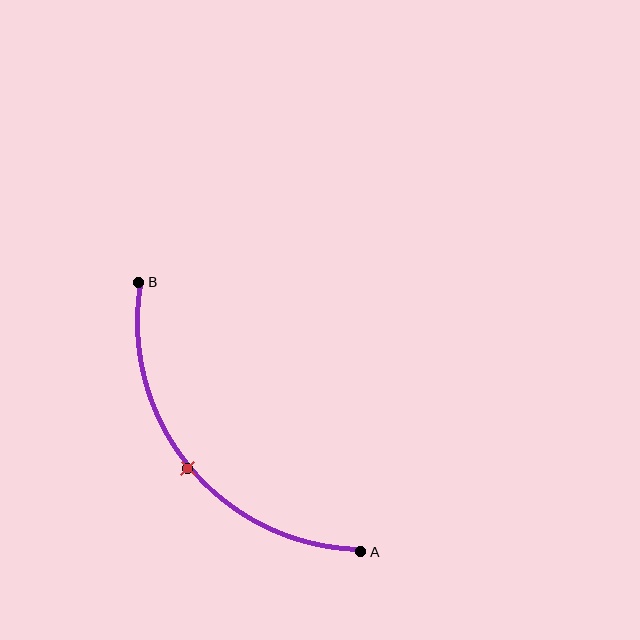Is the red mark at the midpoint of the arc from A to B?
Yes. The red mark lies on the arc at equal arc-length from both A and B — it is the arc midpoint.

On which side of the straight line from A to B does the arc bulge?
The arc bulges below and to the left of the straight line connecting A and B.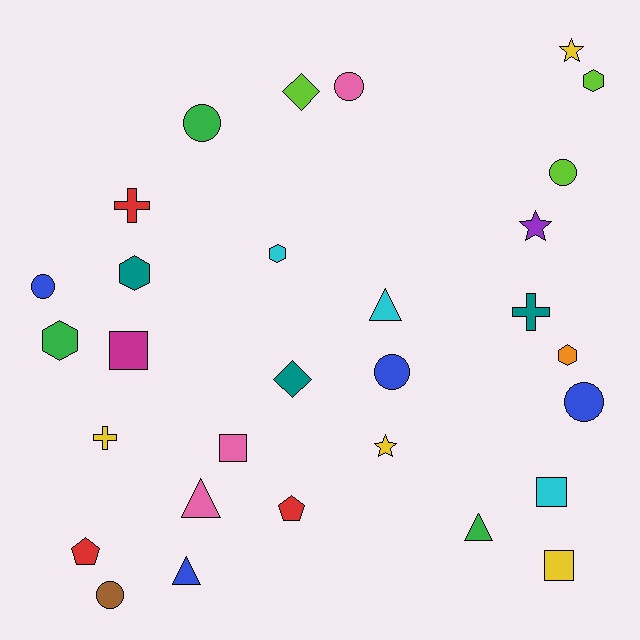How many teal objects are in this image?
There are 3 teal objects.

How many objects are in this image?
There are 30 objects.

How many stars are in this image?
There are 3 stars.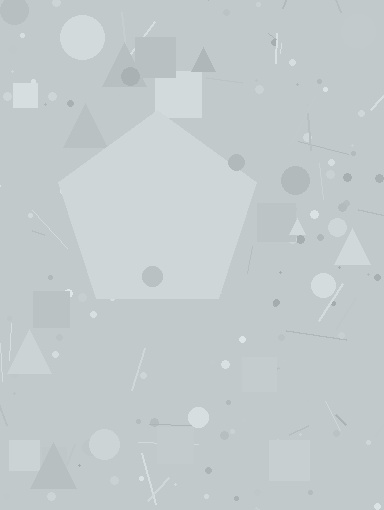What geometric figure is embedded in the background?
A pentagon is embedded in the background.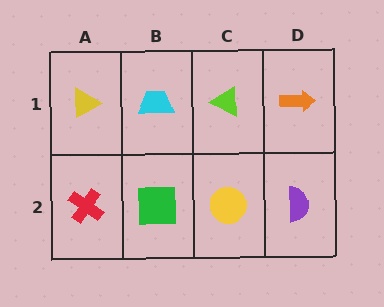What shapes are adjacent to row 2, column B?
A cyan trapezoid (row 1, column B), a red cross (row 2, column A), a yellow circle (row 2, column C).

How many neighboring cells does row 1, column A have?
2.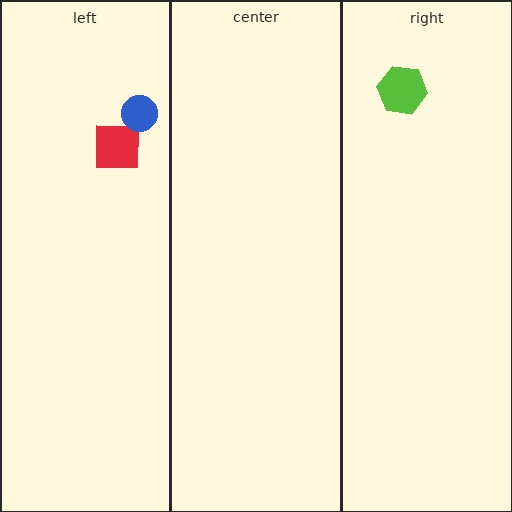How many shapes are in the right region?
1.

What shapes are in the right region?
The lime hexagon.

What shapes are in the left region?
The red square, the blue circle.